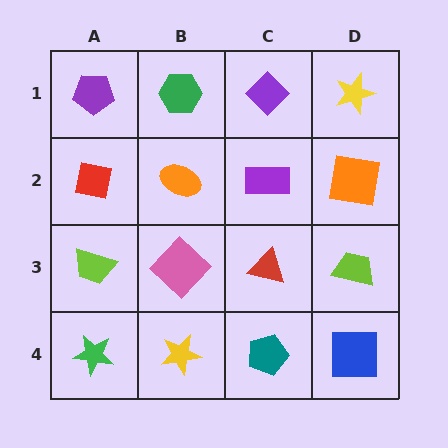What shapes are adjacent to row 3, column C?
A purple rectangle (row 2, column C), a teal pentagon (row 4, column C), a pink diamond (row 3, column B), a lime trapezoid (row 3, column D).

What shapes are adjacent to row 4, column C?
A red triangle (row 3, column C), a yellow star (row 4, column B), a blue square (row 4, column D).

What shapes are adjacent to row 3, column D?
An orange square (row 2, column D), a blue square (row 4, column D), a red triangle (row 3, column C).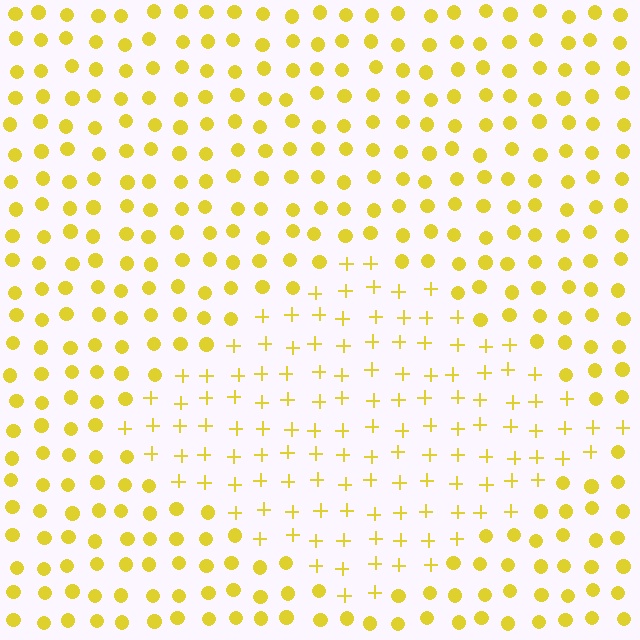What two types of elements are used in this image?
The image uses plus signs inside the diamond region and circles outside it.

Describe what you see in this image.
The image is filled with small yellow elements arranged in a uniform grid. A diamond-shaped region contains plus signs, while the surrounding area contains circles. The boundary is defined purely by the change in element shape.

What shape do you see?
I see a diamond.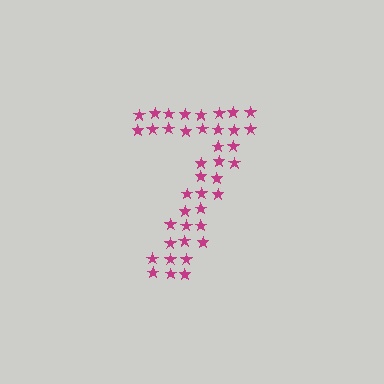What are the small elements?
The small elements are stars.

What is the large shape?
The large shape is the digit 7.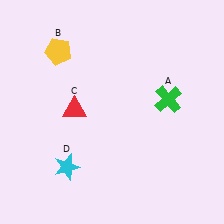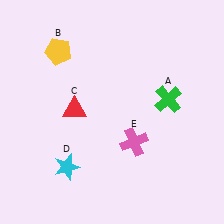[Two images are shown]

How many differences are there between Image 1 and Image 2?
There is 1 difference between the two images.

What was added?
A pink cross (E) was added in Image 2.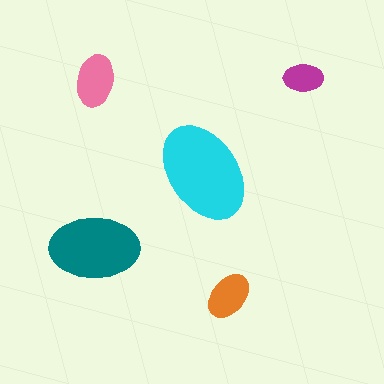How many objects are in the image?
There are 5 objects in the image.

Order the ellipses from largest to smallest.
the cyan one, the teal one, the pink one, the orange one, the magenta one.